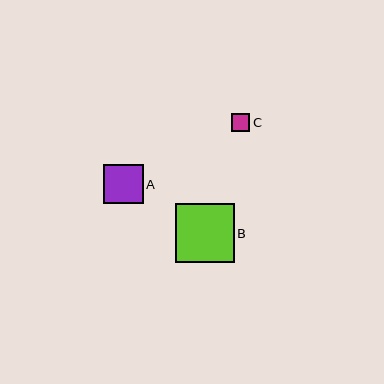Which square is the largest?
Square B is the largest with a size of approximately 59 pixels.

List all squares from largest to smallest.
From largest to smallest: B, A, C.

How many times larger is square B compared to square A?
Square B is approximately 1.5 times the size of square A.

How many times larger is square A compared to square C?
Square A is approximately 2.1 times the size of square C.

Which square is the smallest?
Square C is the smallest with a size of approximately 18 pixels.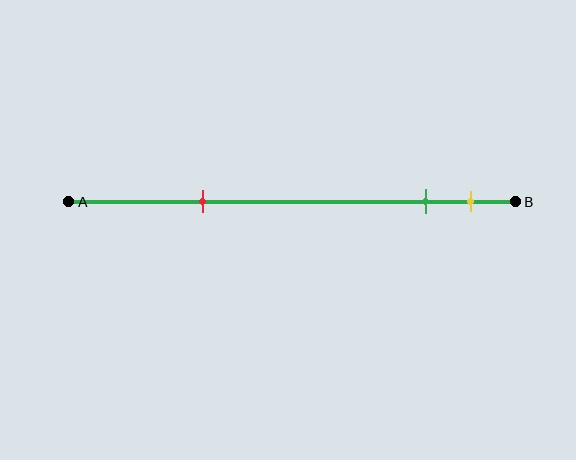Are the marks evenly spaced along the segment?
No, the marks are not evenly spaced.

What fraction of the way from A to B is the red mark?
The red mark is approximately 30% (0.3) of the way from A to B.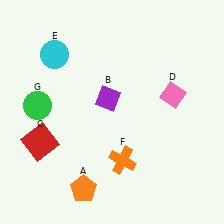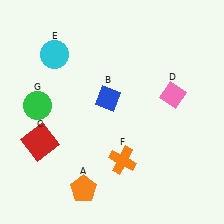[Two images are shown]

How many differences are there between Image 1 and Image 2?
There is 1 difference between the two images.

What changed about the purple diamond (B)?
In Image 1, B is purple. In Image 2, it changed to blue.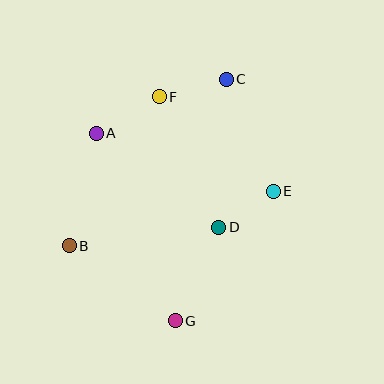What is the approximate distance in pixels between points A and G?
The distance between A and G is approximately 203 pixels.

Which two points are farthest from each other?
Points C and G are farthest from each other.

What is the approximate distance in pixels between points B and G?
The distance between B and G is approximately 130 pixels.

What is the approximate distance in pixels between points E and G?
The distance between E and G is approximately 163 pixels.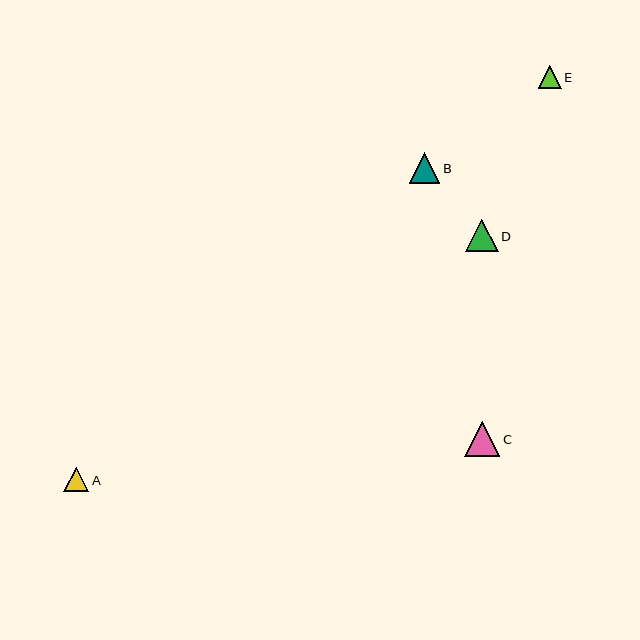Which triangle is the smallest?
Triangle E is the smallest with a size of approximately 23 pixels.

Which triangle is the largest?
Triangle C is the largest with a size of approximately 35 pixels.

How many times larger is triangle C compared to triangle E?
Triangle C is approximately 1.5 times the size of triangle E.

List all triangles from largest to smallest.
From largest to smallest: C, D, B, A, E.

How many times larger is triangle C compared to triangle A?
Triangle C is approximately 1.4 times the size of triangle A.